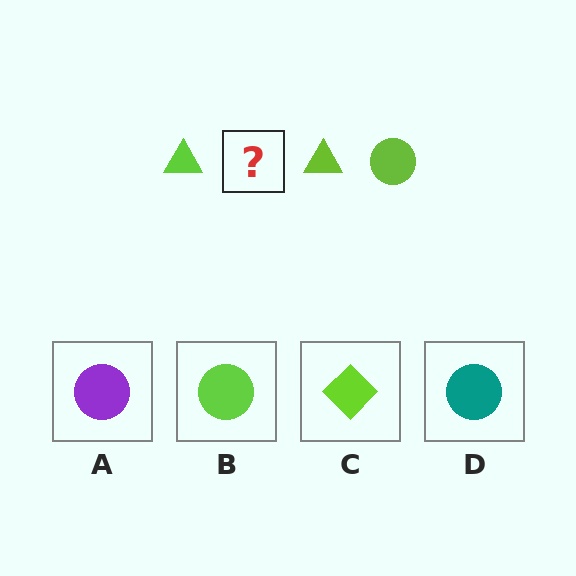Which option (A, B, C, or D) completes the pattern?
B.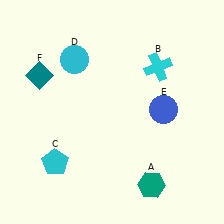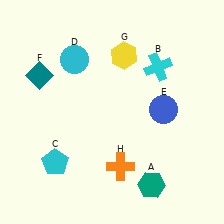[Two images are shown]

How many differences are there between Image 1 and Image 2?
There are 2 differences between the two images.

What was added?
A yellow hexagon (G), an orange cross (H) were added in Image 2.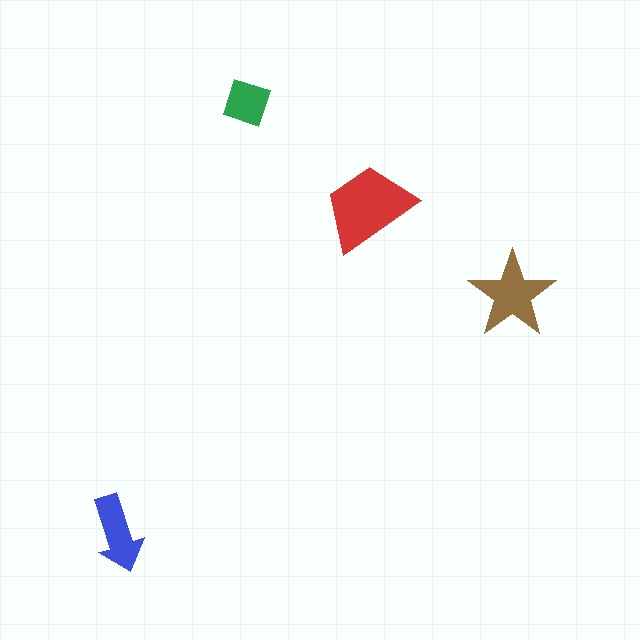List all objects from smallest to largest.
The green diamond, the blue arrow, the brown star, the red trapezoid.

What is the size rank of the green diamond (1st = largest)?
4th.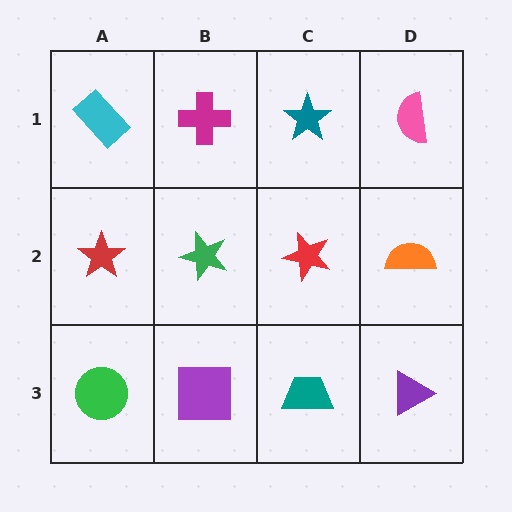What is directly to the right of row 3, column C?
A purple triangle.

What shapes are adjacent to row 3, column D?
An orange semicircle (row 2, column D), a teal trapezoid (row 3, column C).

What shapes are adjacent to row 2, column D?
A pink semicircle (row 1, column D), a purple triangle (row 3, column D), a red star (row 2, column C).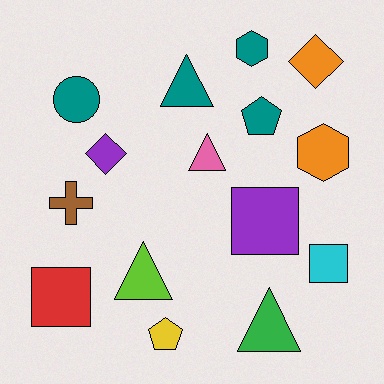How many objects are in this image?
There are 15 objects.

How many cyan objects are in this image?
There is 1 cyan object.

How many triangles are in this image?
There are 4 triangles.